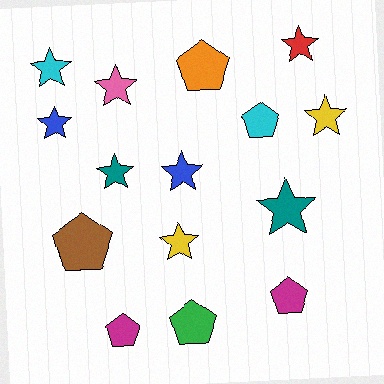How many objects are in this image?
There are 15 objects.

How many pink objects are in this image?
There is 1 pink object.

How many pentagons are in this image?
There are 6 pentagons.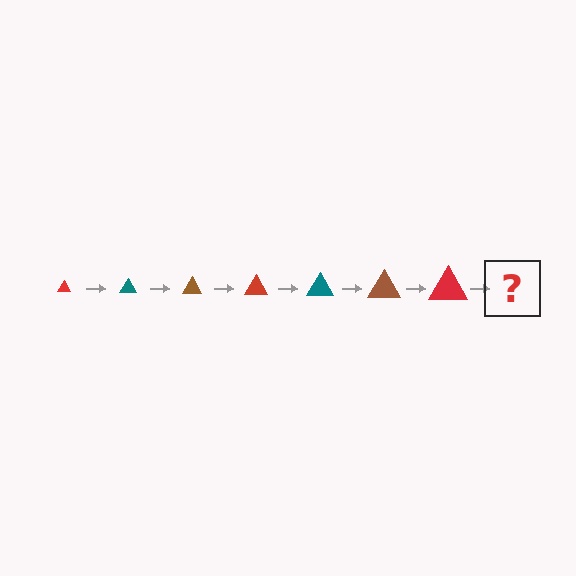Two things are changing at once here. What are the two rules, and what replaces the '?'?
The two rules are that the triangle grows larger each step and the color cycles through red, teal, and brown. The '?' should be a teal triangle, larger than the previous one.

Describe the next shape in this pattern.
It should be a teal triangle, larger than the previous one.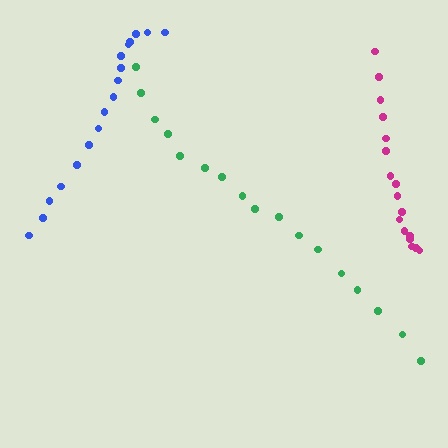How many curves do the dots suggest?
There are 3 distinct paths.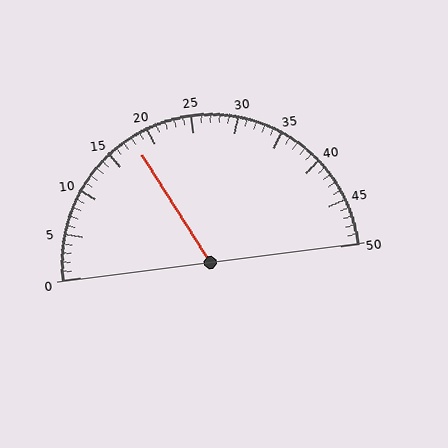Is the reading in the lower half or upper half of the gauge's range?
The reading is in the lower half of the range (0 to 50).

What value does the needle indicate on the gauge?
The needle indicates approximately 18.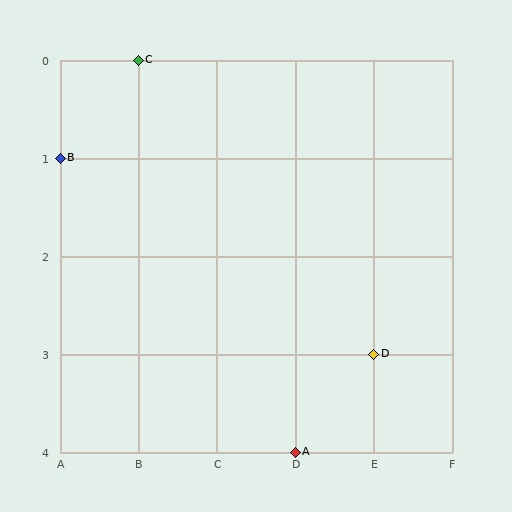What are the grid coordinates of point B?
Point B is at grid coordinates (A, 1).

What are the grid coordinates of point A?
Point A is at grid coordinates (D, 4).